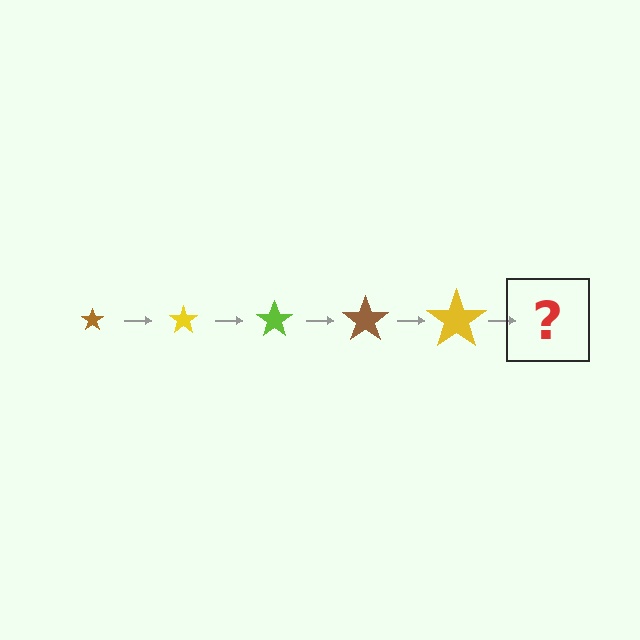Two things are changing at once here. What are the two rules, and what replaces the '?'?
The two rules are that the star grows larger each step and the color cycles through brown, yellow, and lime. The '?' should be a lime star, larger than the previous one.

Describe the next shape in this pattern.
It should be a lime star, larger than the previous one.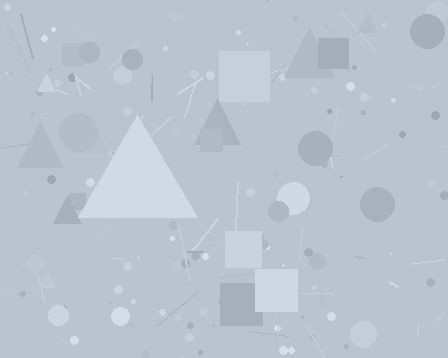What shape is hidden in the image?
A triangle is hidden in the image.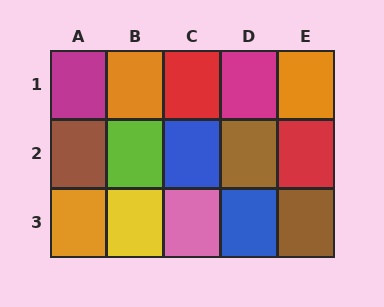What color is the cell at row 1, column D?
Magenta.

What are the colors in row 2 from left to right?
Brown, lime, blue, brown, red.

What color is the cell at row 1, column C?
Red.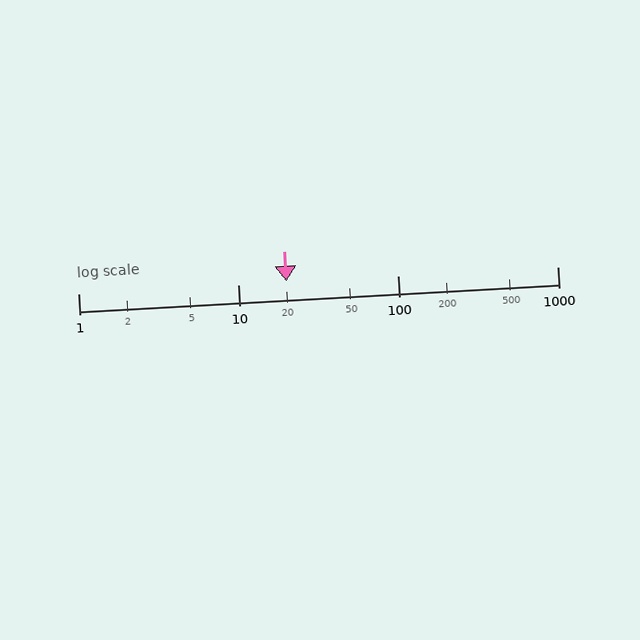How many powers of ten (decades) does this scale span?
The scale spans 3 decades, from 1 to 1000.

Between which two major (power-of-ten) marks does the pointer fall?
The pointer is between 10 and 100.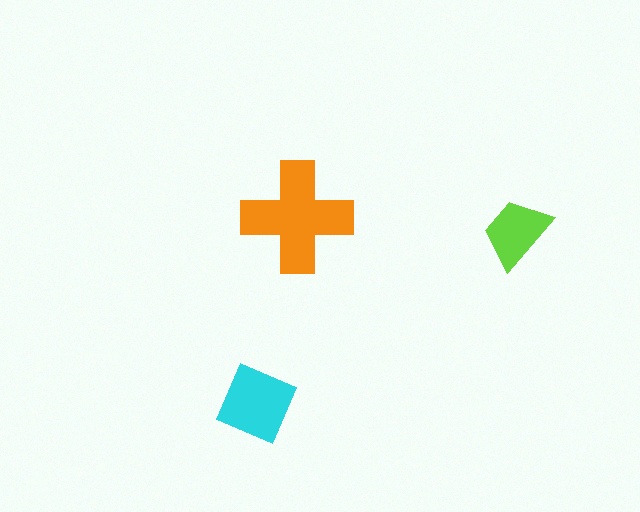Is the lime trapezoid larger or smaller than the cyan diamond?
Smaller.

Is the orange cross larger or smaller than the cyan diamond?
Larger.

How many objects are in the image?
There are 3 objects in the image.